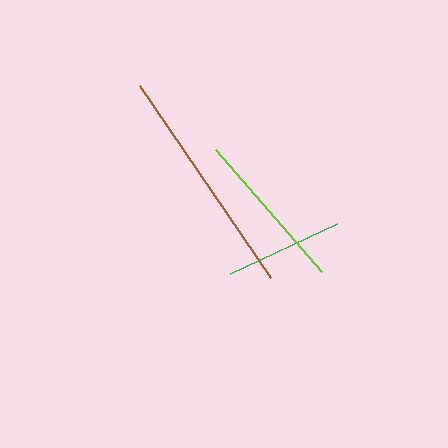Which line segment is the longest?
The brown line is the longest at approximately 232 pixels.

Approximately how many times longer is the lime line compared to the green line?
The lime line is approximately 1.4 times the length of the green line.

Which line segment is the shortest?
The green line is the shortest at approximately 117 pixels.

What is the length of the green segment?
The green segment is approximately 117 pixels long.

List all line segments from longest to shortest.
From longest to shortest: brown, lime, green.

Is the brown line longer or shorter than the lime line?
The brown line is longer than the lime line.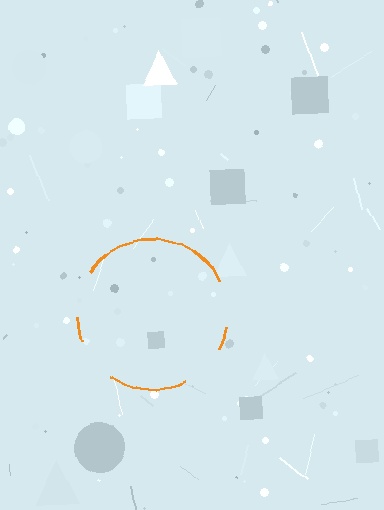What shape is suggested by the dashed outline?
The dashed outline suggests a circle.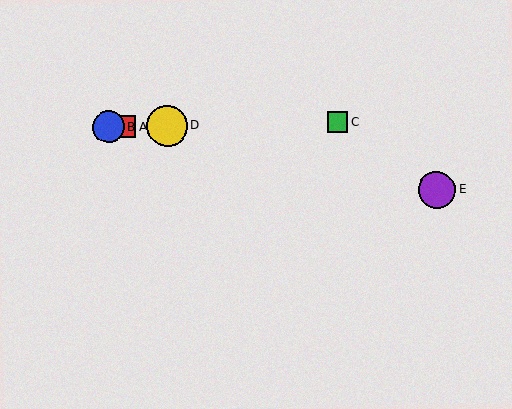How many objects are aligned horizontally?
4 objects (A, B, C, D) are aligned horizontally.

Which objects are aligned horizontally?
Objects A, B, C, D are aligned horizontally.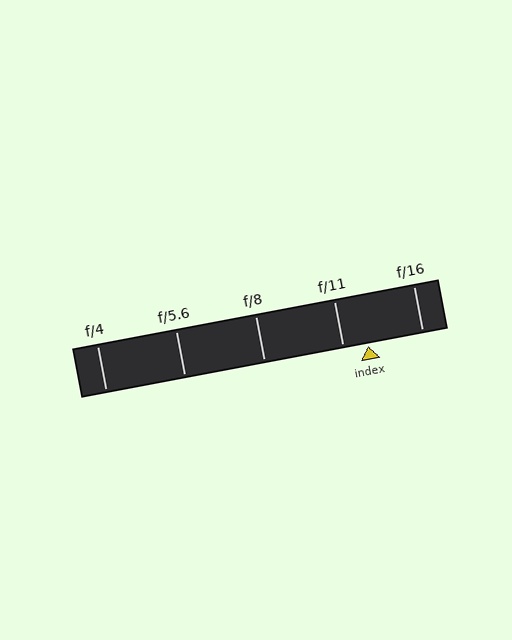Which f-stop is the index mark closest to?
The index mark is closest to f/11.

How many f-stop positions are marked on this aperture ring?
There are 5 f-stop positions marked.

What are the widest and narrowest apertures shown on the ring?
The widest aperture shown is f/4 and the narrowest is f/16.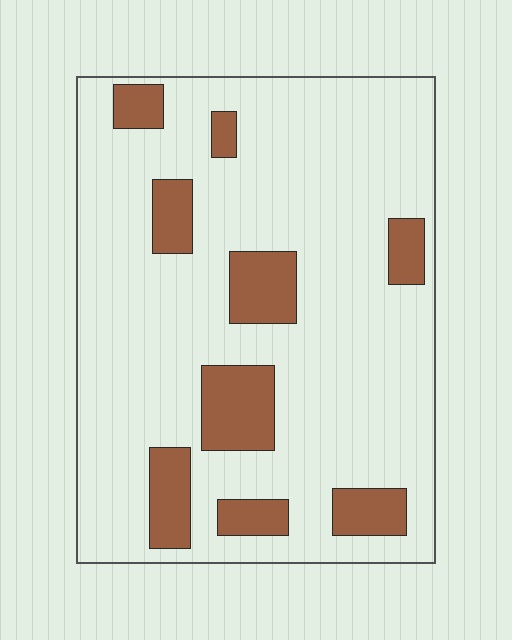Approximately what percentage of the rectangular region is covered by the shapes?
Approximately 20%.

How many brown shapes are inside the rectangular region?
9.